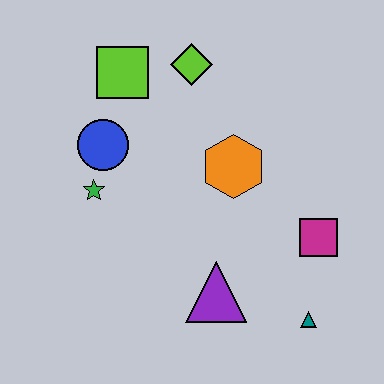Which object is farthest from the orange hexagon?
The teal triangle is farthest from the orange hexagon.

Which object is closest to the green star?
The blue circle is closest to the green star.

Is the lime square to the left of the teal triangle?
Yes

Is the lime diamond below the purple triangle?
No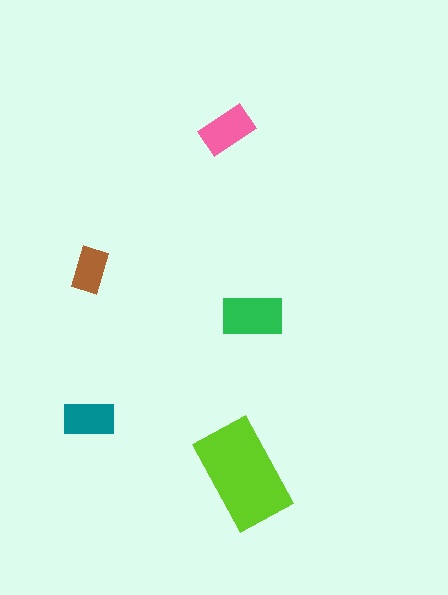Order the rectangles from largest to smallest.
the lime one, the green one, the pink one, the teal one, the brown one.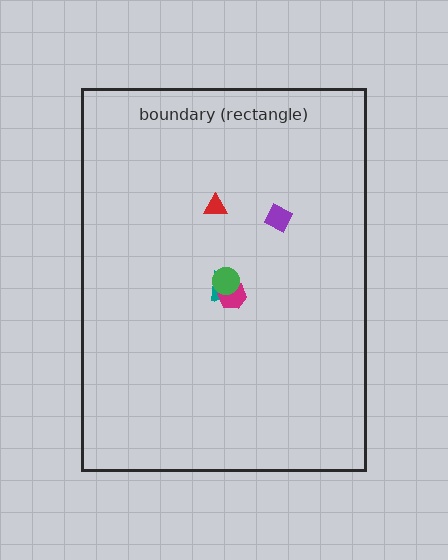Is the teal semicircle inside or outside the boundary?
Inside.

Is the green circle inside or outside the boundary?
Inside.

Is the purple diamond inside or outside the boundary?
Inside.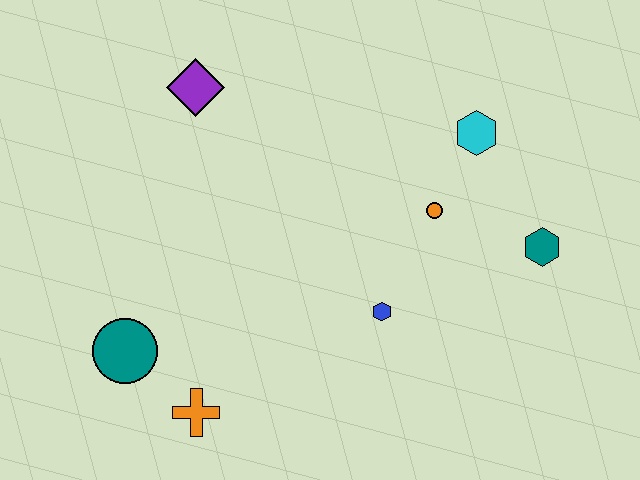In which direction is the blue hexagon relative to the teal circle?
The blue hexagon is to the right of the teal circle.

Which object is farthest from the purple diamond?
The teal hexagon is farthest from the purple diamond.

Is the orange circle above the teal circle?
Yes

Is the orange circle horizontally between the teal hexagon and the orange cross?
Yes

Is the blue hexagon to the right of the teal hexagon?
No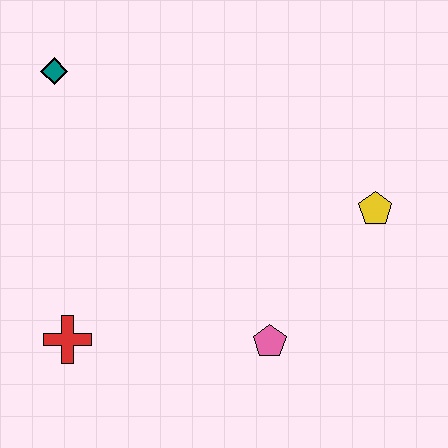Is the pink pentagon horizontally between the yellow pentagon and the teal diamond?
Yes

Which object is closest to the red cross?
The pink pentagon is closest to the red cross.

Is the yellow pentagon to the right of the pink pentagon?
Yes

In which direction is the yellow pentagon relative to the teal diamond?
The yellow pentagon is to the right of the teal diamond.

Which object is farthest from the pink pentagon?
The teal diamond is farthest from the pink pentagon.